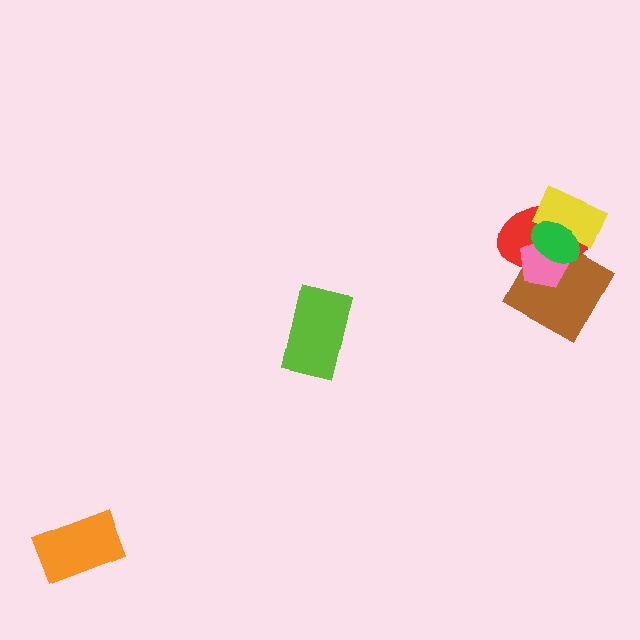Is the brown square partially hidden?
Yes, it is partially covered by another shape.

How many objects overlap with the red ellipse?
4 objects overlap with the red ellipse.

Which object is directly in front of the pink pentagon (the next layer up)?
The yellow rectangle is directly in front of the pink pentagon.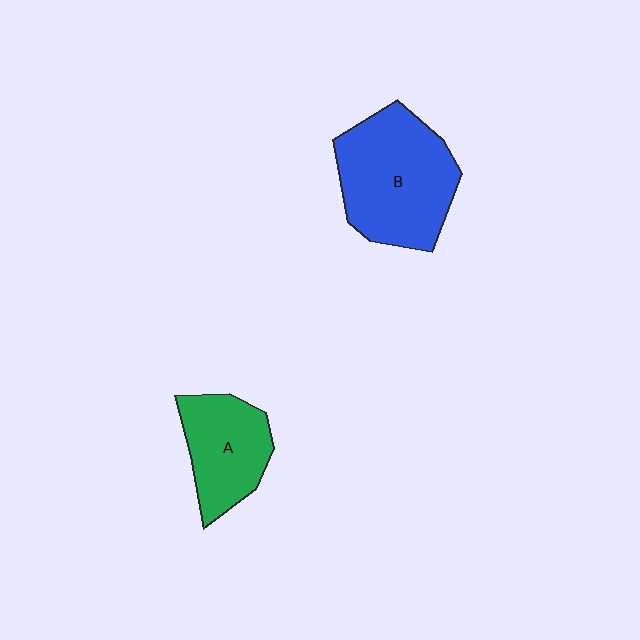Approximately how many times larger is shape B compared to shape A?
Approximately 1.6 times.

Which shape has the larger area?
Shape B (blue).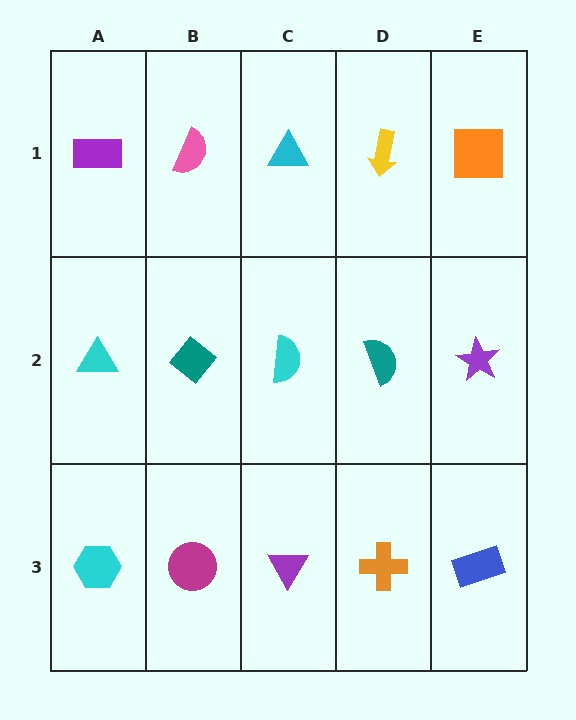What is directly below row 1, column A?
A cyan triangle.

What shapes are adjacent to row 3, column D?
A teal semicircle (row 2, column D), a purple triangle (row 3, column C), a blue rectangle (row 3, column E).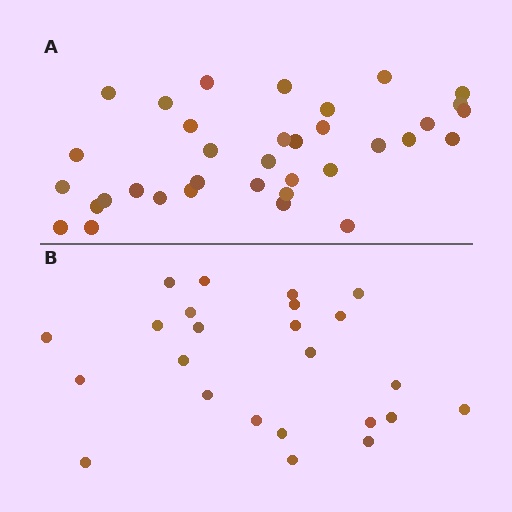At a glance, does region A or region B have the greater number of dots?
Region A (the top region) has more dots.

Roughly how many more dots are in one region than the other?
Region A has roughly 12 or so more dots than region B.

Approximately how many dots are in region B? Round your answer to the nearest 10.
About 20 dots. (The exact count is 24, which rounds to 20.)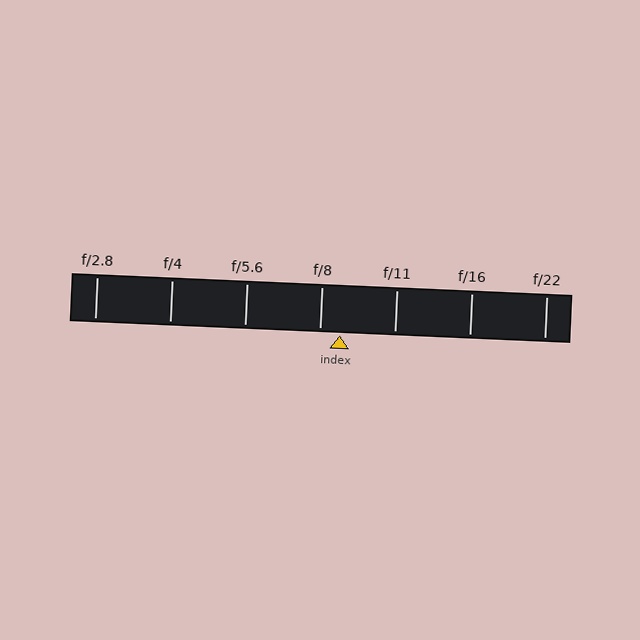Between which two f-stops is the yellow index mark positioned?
The index mark is between f/8 and f/11.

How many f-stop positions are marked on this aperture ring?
There are 7 f-stop positions marked.